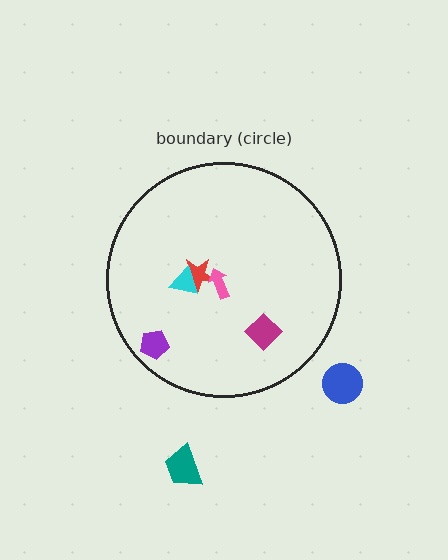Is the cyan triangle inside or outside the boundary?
Inside.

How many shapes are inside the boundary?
5 inside, 2 outside.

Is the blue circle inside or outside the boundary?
Outside.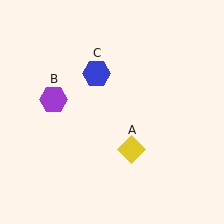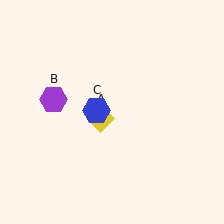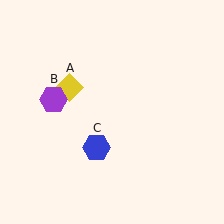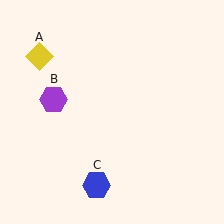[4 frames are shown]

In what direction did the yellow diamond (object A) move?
The yellow diamond (object A) moved up and to the left.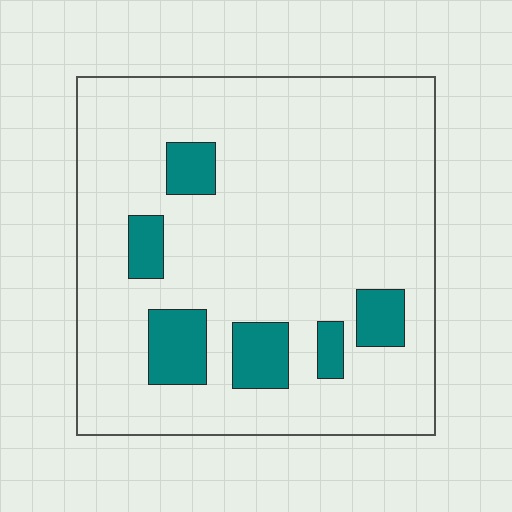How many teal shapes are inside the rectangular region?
6.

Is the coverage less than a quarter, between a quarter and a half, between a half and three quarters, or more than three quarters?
Less than a quarter.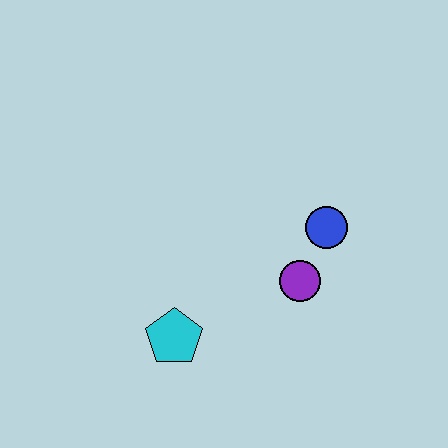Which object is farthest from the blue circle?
The cyan pentagon is farthest from the blue circle.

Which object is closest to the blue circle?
The purple circle is closest to the blue circle.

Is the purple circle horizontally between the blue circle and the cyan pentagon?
Yes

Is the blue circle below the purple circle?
No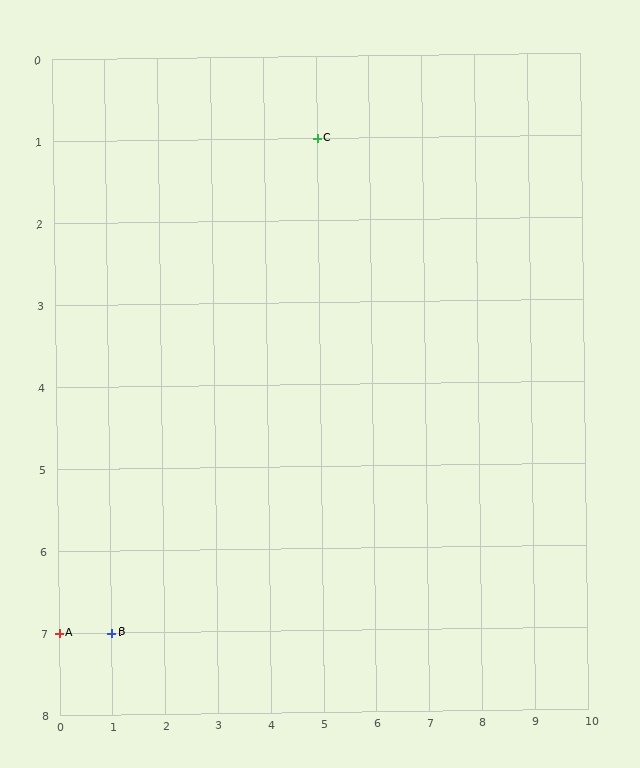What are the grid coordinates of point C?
Point C is at grid coordinates (5, 1).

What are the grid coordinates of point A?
Point A is at grid coordinates (0, 7).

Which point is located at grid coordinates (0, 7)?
Point A is at (0, 7).